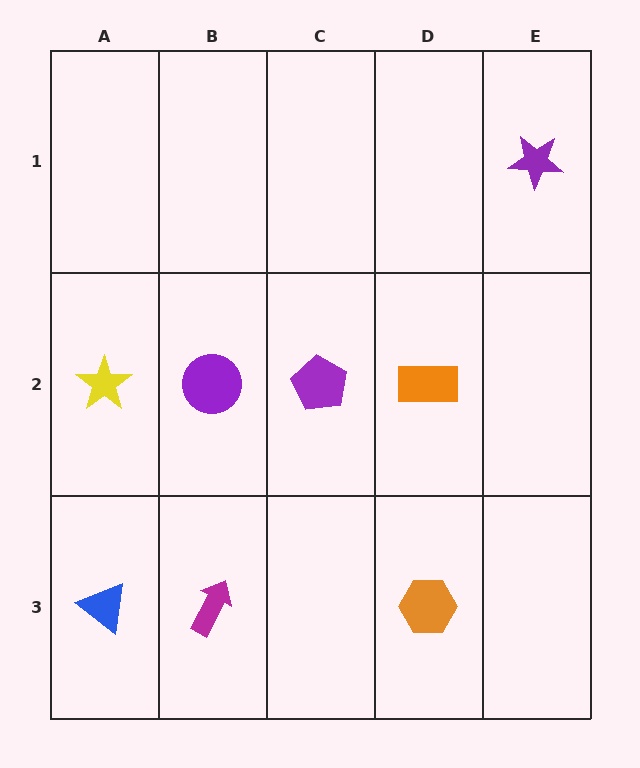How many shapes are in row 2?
4 shapes.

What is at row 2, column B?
A purple circle.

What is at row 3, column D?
An orange hexagon.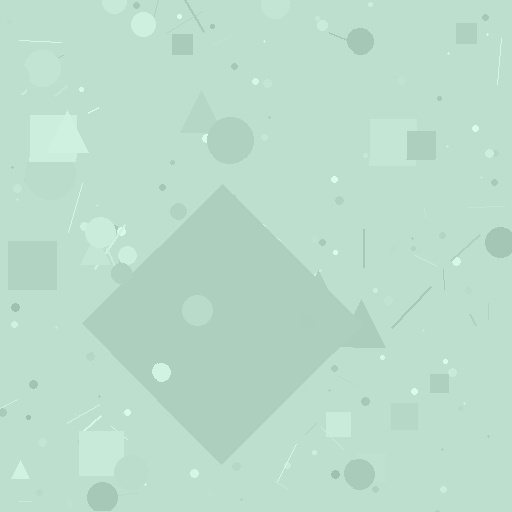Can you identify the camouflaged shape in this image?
The camouflaged shape is a diamond.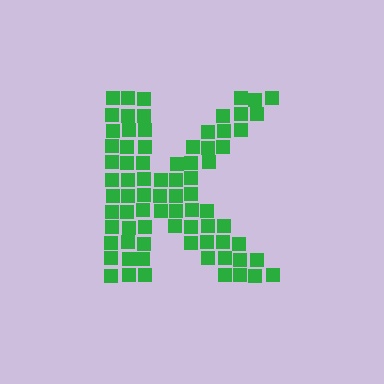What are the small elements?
The small elements are squares.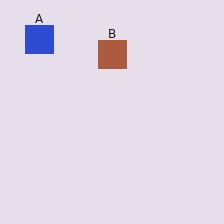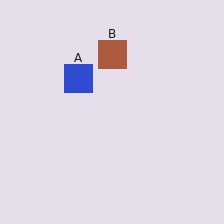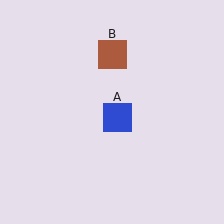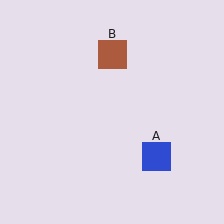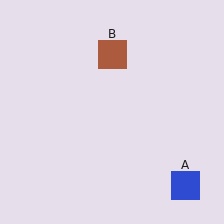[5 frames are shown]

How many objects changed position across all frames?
1 object changed position: blue square (object A).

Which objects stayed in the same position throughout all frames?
Brown square (object B) remained stationary.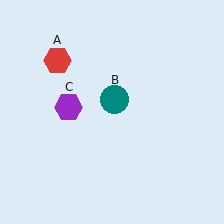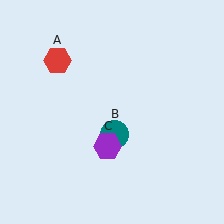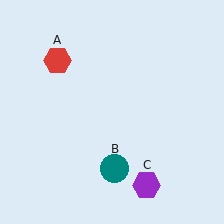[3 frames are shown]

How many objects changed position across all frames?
2 objects changed position: teal circle (object B), purple hexagon (object C).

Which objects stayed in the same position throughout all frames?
Red hexagon (object A) remained stationary.